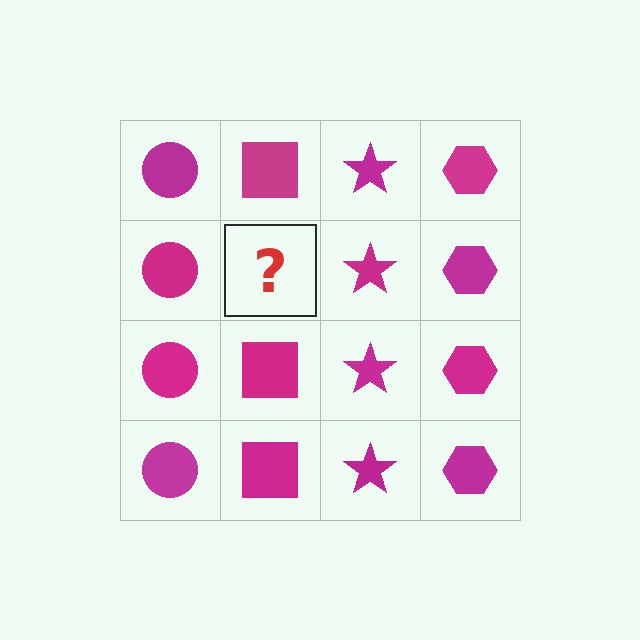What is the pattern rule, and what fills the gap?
The rule is that each column has a consistent shape. The gap should be filled with a magenta square.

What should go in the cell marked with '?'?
The missing cell should contain a magenta square.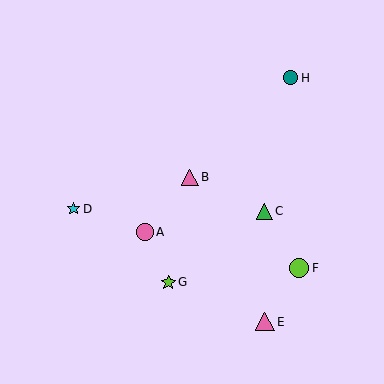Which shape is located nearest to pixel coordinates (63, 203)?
The cyan star (labeled D) at (73, 209) is nearest to that location.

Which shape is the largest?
The lime circle (labeled F) is the largest.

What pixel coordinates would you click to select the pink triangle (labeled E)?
Click at (265, 322) to select the pink triangle E.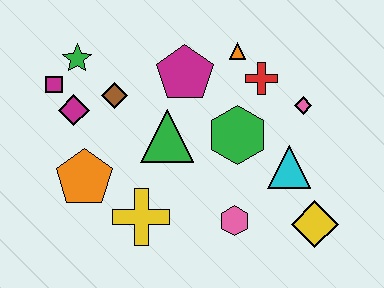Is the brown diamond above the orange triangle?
No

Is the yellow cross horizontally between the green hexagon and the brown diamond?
Yes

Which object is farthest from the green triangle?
The yellow diamond is farthest from the green triangle.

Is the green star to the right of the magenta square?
Yes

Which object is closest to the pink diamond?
The red cross is closest to the pink diamond.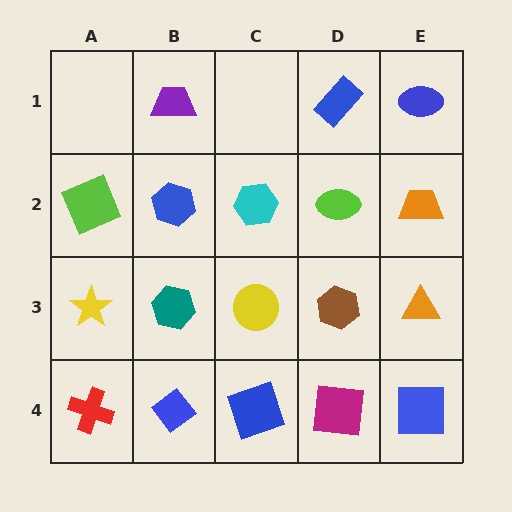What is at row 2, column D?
A lime ellipse.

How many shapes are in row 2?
5 shapes.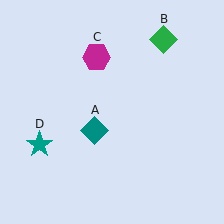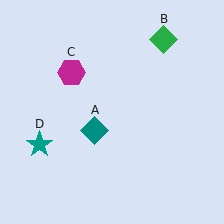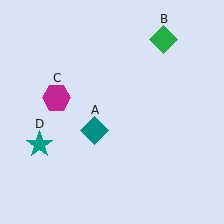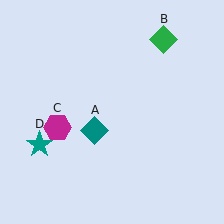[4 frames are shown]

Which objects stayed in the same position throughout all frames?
Teal diamond (object A) and green diamond (object B) and teal star (object D) remained stationary.